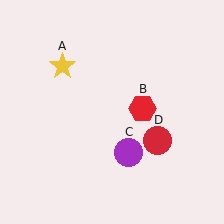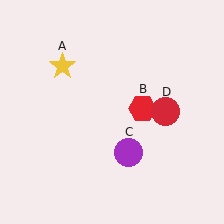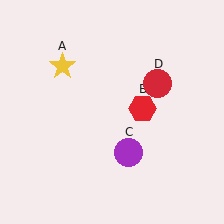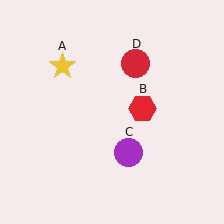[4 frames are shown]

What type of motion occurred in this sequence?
The red circle (object D) rotated counterclockwise around the center of the scene.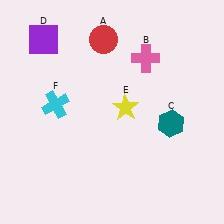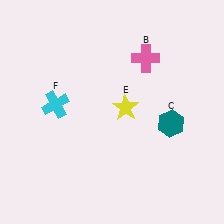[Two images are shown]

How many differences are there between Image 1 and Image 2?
There are 2 differences between the two images.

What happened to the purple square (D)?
The purple square (D) was removed in Image 2. It was in the top-left area of Image 1.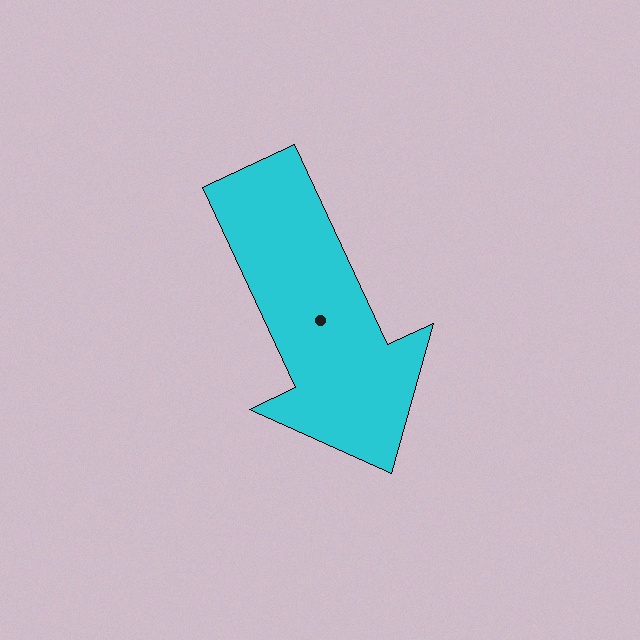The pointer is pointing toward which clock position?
Roughly 5 o'clock.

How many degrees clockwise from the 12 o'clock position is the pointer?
Approximately 155 degrees.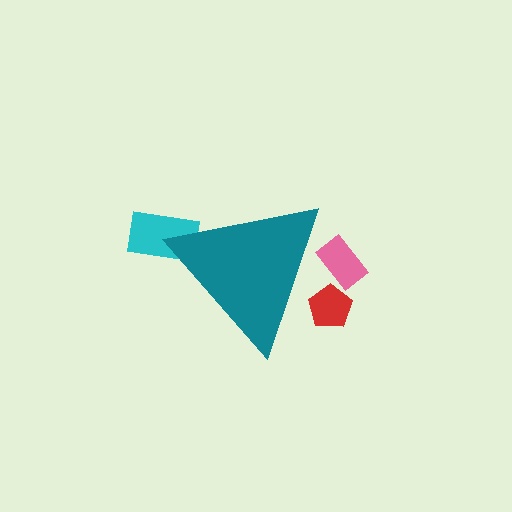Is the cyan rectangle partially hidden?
Yes, the cyan rectangle is partially hidden behind the teal triangle.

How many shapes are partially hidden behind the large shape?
3 shapes are partially hidden.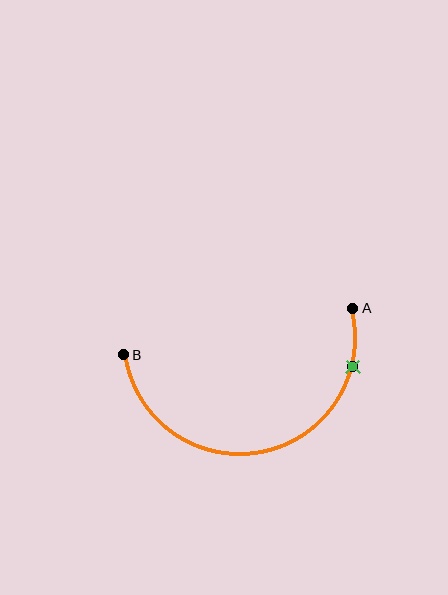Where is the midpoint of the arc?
The arc midpoint is the point on the curve farthest from the straight line joining A and B. It sits below that line.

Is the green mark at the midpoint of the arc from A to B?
No. The green mark lies on the arc but is closer to endpoint A. The arc midpoint would be at the point on the curve equidistant along the arc from both A and B.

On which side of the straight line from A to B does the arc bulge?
The arc bulges below the straight line connecting A and B.